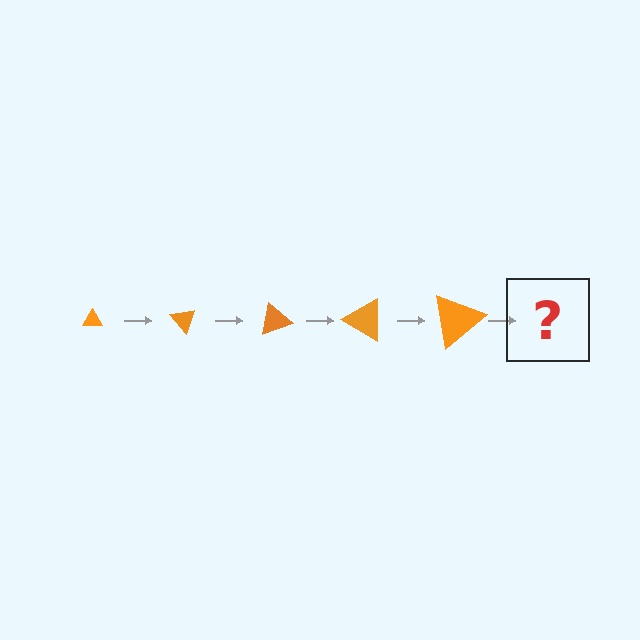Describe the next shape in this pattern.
It should be a triangle, larger than the previous one and rotated 250 degrees from the start.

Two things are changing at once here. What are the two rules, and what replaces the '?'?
The two rules are that the triangle grows larger each step and it rotates 50 degrees each step. The '?' should be a triangle, larger than the previous one and rotated 250 degrees from the start.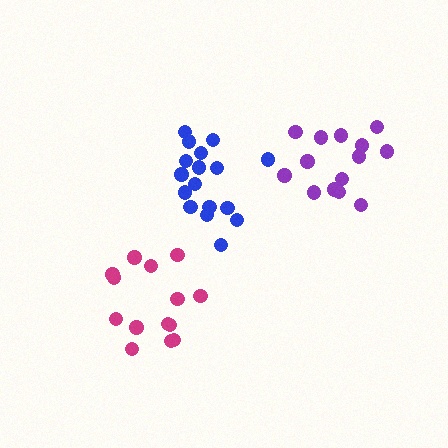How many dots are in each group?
Group 1: 14 dots, Group 2: 17 dots, Group 3: 14 dots (45 total).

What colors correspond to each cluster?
The clusters are colored: magenta, blue, purple.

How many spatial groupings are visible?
There are 3 spatial groupings.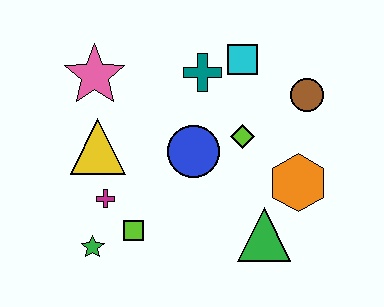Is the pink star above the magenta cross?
Yes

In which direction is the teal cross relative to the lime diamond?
The teal cross is above the lime diamond.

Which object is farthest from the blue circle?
The green star is farthest from the blue circle.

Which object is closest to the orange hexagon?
The green triangle is closest to the orange hexagon.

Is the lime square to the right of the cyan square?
No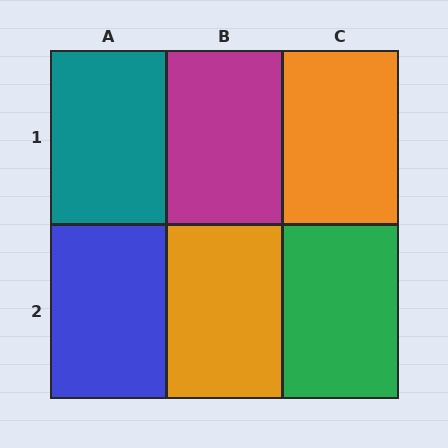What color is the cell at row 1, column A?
Teal.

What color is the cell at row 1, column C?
Orange.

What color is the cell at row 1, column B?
Magenta.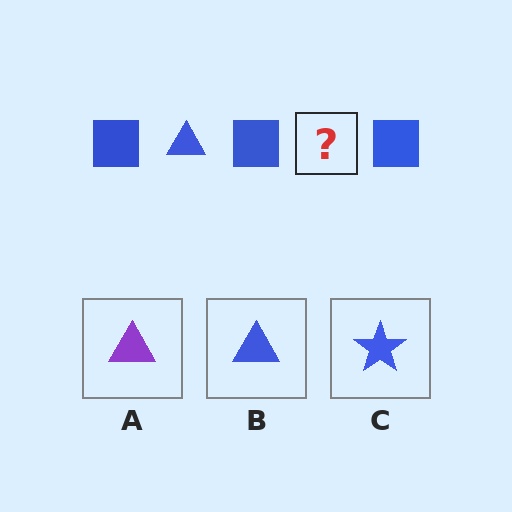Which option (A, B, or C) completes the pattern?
B.